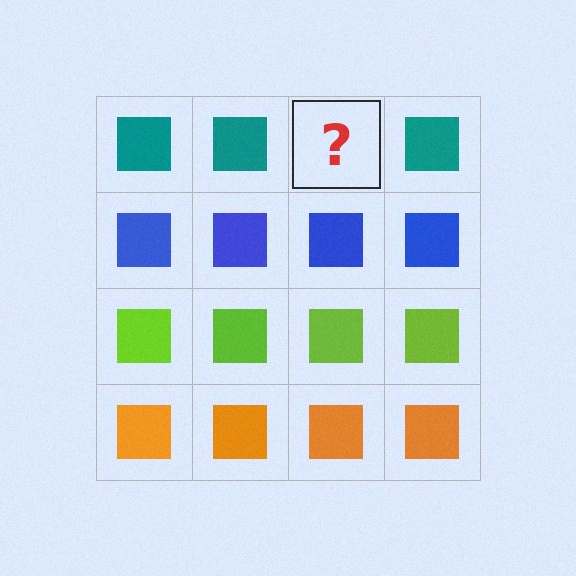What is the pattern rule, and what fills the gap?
The rule is that each row has a consistent color. The gap should be filled with a teal square.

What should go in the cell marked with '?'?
The missing cell should contain a teal square.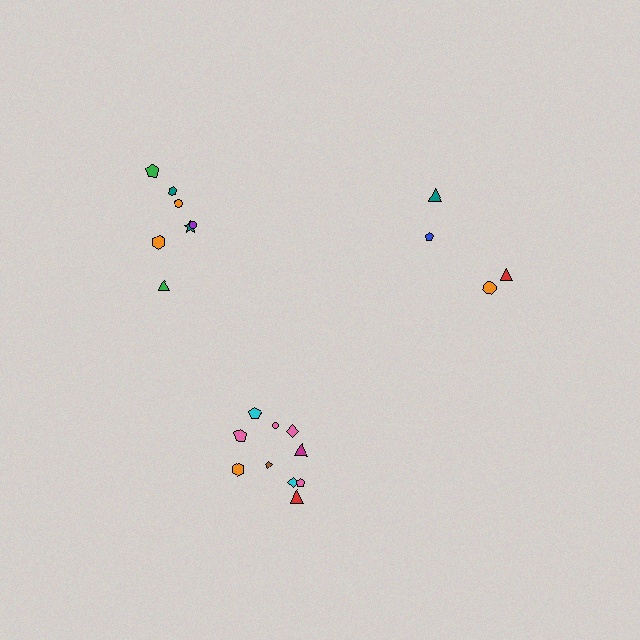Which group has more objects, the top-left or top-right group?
The top-left group.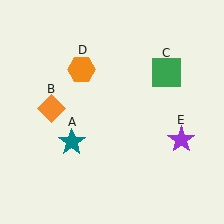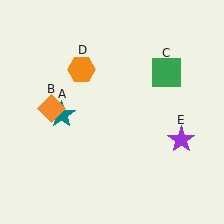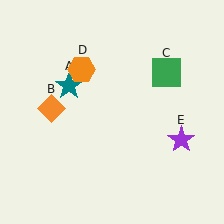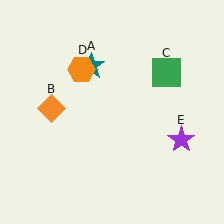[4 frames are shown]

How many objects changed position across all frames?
1 object changed position: teal star (object A).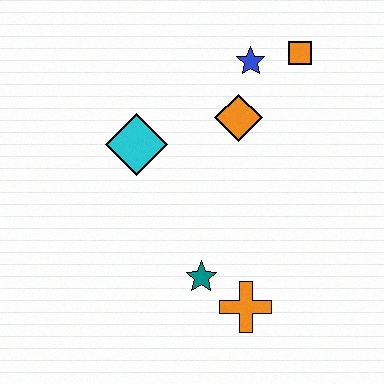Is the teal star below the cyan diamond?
Yes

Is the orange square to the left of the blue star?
No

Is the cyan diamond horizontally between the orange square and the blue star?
No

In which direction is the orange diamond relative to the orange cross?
The orange diamond is above the orange cross.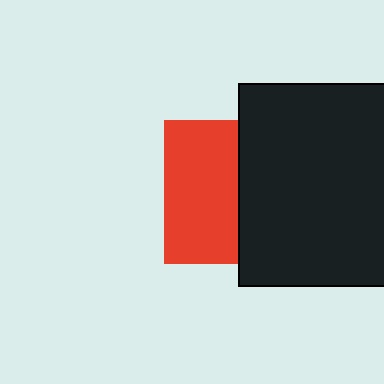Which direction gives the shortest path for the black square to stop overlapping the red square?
Moving right gives the shortest separation.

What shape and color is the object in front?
The object in front is a black square.